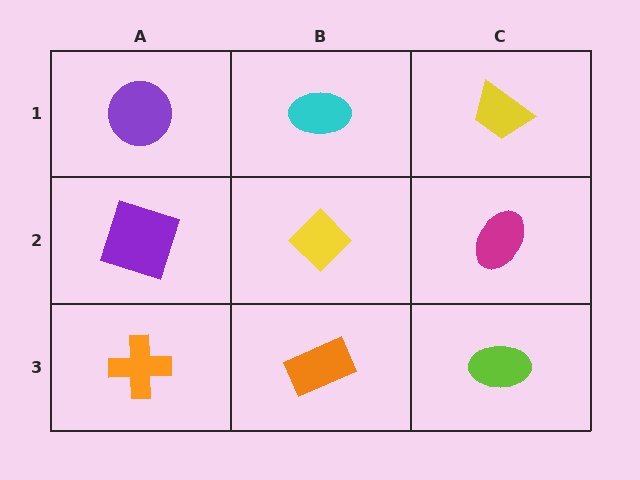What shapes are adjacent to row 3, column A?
A purple square (row 2, column A), an orange rectangle (row 3, column B).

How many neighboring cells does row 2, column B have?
4.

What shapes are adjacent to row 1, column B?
A yellow diamond (row 2, column B), a purple circle (row 1, column A), a yellow trapezoid (row 1, column C).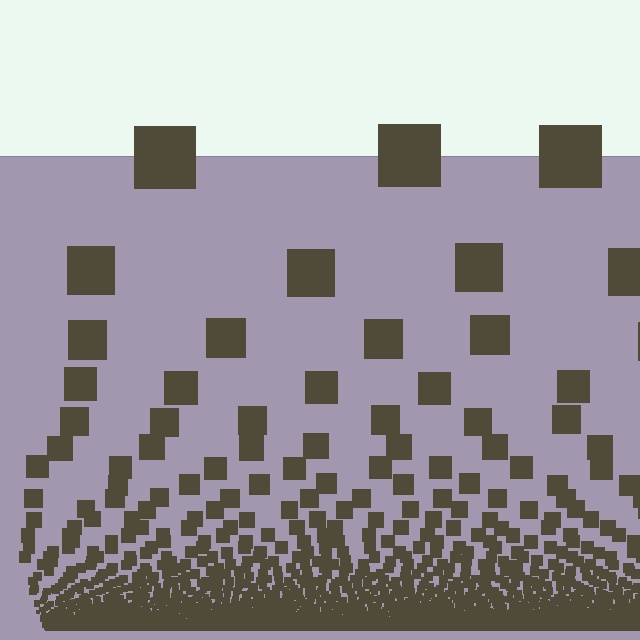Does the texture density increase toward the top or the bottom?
Density increases toward the bottom.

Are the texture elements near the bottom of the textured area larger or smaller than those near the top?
Smaller. The gradient is inverted — elements near the bottom are smaller and denser.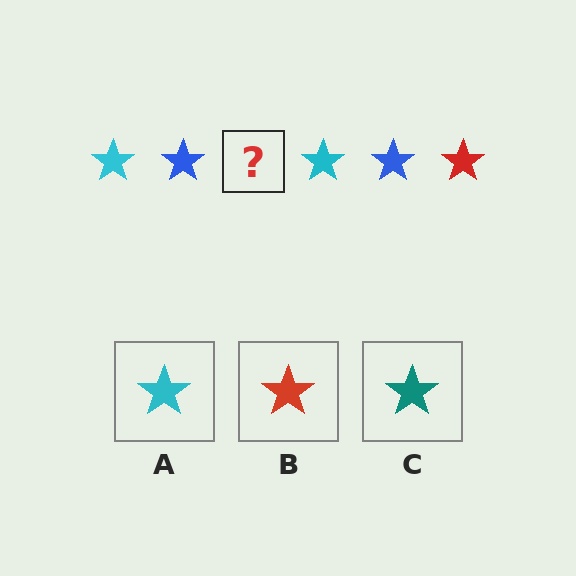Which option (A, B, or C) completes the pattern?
B.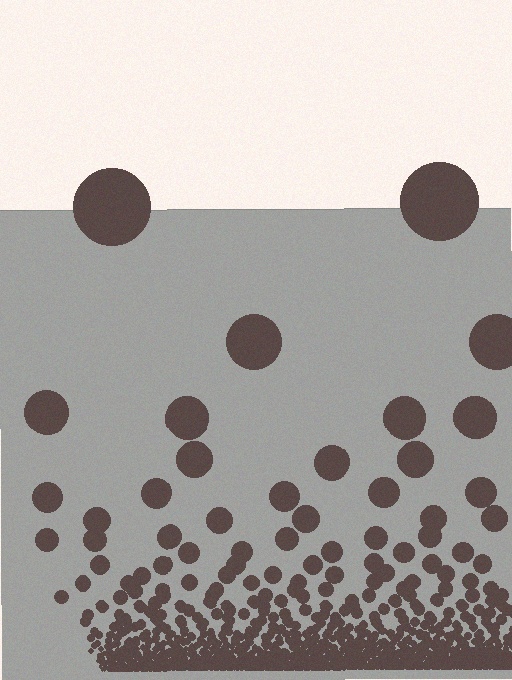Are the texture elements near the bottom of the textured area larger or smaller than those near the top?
Smaller. The gradient is inverted — elements near the bottom are smaller and denser.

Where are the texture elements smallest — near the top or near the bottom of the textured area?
Near the bottom.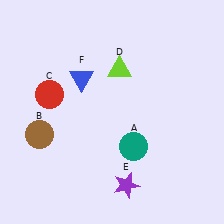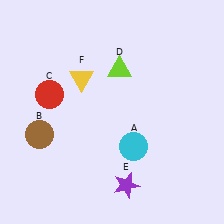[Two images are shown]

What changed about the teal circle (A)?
In Image 1, A is teal. In Image 2, it changed to cyan.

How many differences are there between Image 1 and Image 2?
There are 2 differences between the two images.